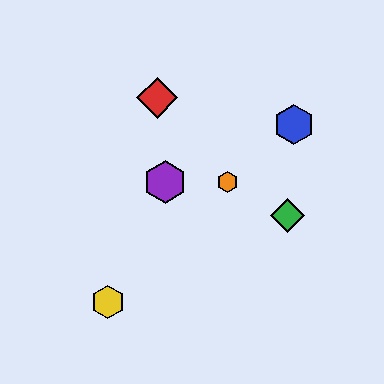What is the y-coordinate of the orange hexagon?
The orange hexagon is at y≈182.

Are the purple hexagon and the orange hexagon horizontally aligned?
Yes, both are at y≈182.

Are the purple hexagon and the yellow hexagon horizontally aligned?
No, the purple hexagon is at y≈182 and the yellow hexagon is at y≈302.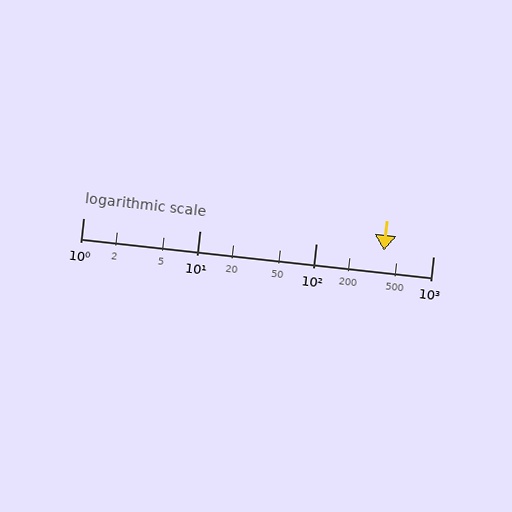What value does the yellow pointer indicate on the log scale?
The pointer indicates approximately 380.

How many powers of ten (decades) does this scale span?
The scale spans 3 decades, from 1 to 1000.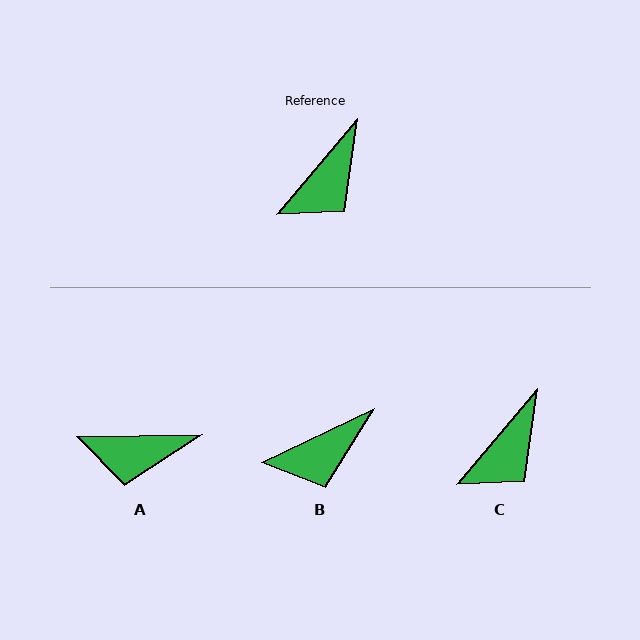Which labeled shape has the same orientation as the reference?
C.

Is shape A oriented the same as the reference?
No, it is off by about 49 degrees.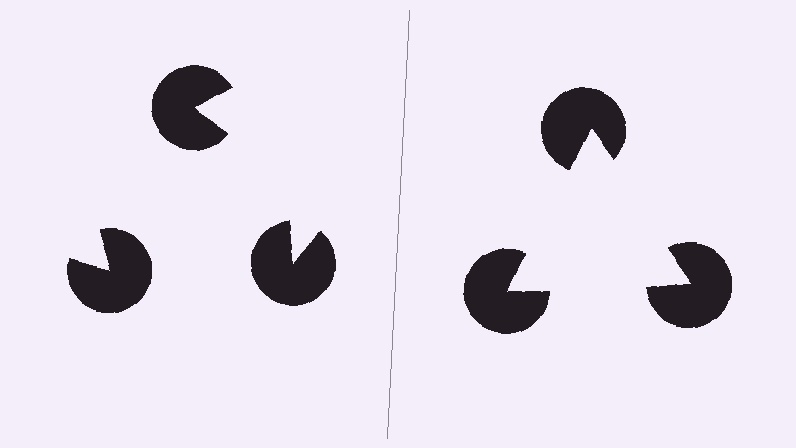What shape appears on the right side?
An illusory triangle.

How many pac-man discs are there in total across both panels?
6 — 3 on each side.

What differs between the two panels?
The pac-man discs are positioned identically on both sides; only the wedge orientations differ. On the right they align to a triangle; on the left they are misaligned.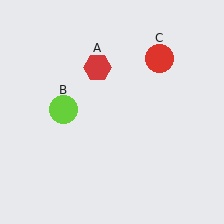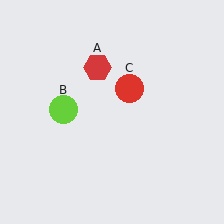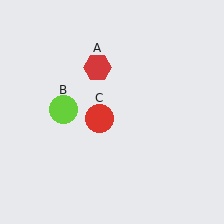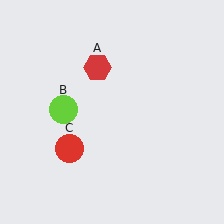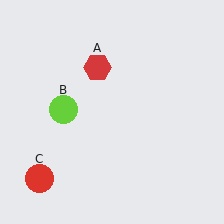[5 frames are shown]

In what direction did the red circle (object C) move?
The red circle (object C) moved down and to the left.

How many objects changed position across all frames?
1 object changed position: red circle (object C).